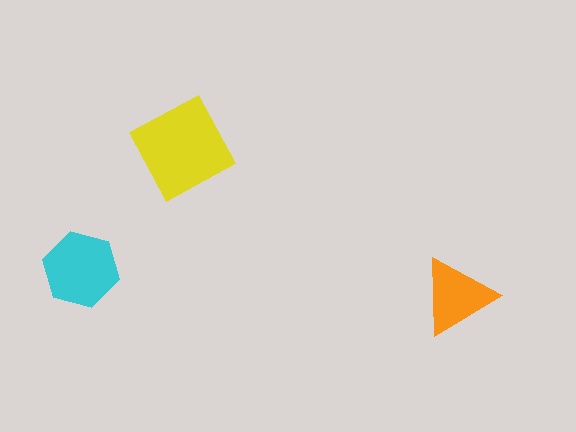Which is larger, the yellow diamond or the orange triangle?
The yellow diamond.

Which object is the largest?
The yellow diamond.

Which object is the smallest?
The orange triangle.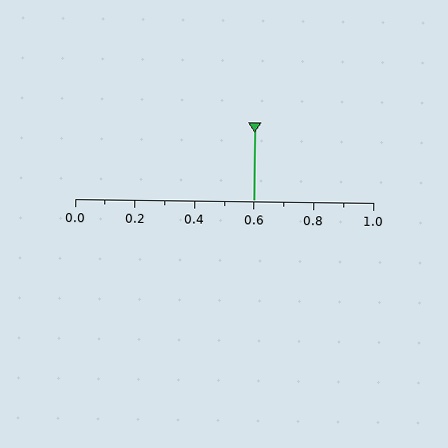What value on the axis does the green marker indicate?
The marker indicates approximately 0.6.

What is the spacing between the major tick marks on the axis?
The major ticks are spaced 0.2 apart.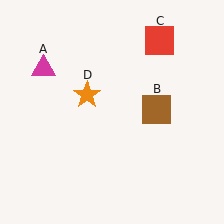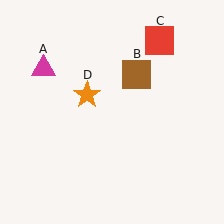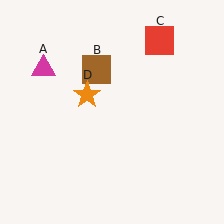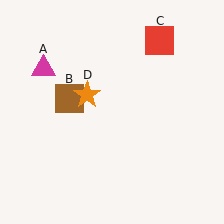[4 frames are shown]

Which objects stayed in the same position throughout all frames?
Magenta triangle (object A) and red square (object C) and orange star (object D) remained stationary.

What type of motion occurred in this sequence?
The brown square (object B) rotated counterclockwise around the center of the scene.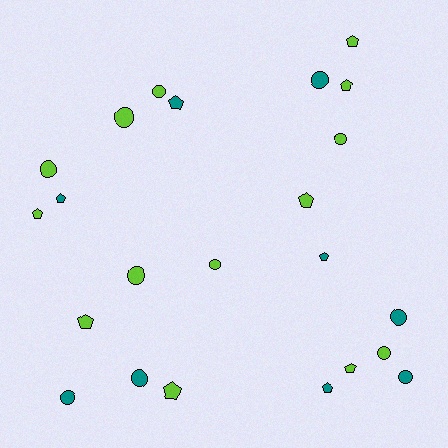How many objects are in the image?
There are 23 objects.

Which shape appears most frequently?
Circle, with 12 objects.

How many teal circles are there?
There are 5 teal circles.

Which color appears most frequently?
Lime, with 14 objects.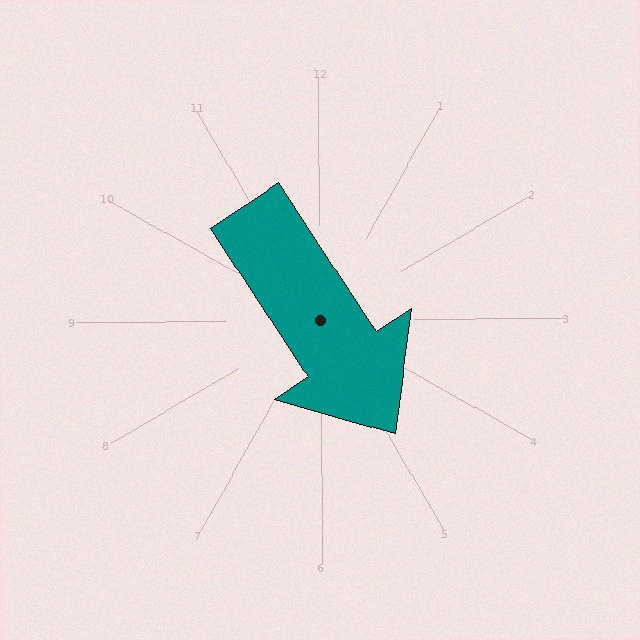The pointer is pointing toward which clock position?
Roughly 5 o'clock.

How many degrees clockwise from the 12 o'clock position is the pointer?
Approximately 147 degrees.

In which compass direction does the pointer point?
Southeast.